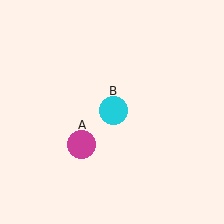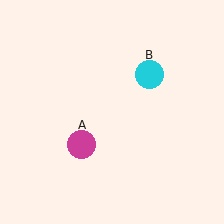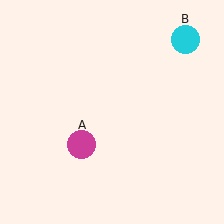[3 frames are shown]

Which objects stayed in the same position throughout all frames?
Magenta circle (object A) remained stationary.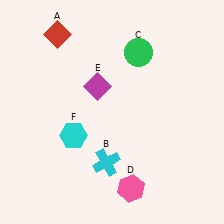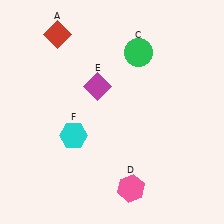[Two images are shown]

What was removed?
The cyan cross (B) was removed in Image 2.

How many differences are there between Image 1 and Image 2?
There is 1 difference between the two images.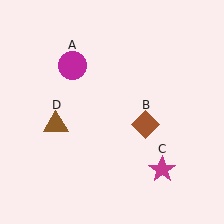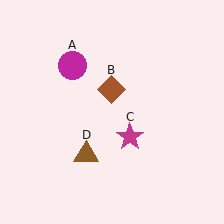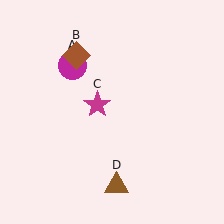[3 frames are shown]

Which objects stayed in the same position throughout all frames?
Magenta circle (object A) remained stationary.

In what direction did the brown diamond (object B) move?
The brown diamond (object B) moved up and to the left.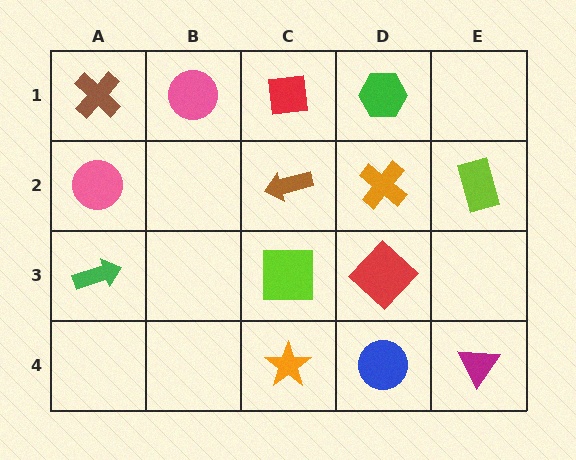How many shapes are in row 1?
4 shapes.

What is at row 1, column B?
A pink circle.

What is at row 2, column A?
A pink circle.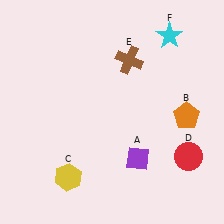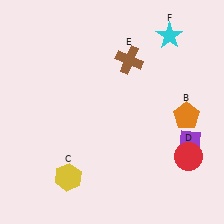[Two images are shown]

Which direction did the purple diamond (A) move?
The purple diamond (A) moved right.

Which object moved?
The purple diamond (A) moved right.